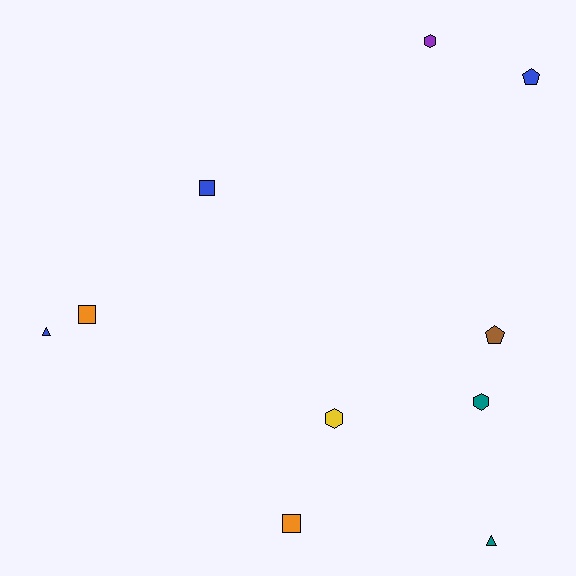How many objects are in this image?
There are 10 objects.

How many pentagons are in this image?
There are 2 pentagons.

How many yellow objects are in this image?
There is 1 yellow object.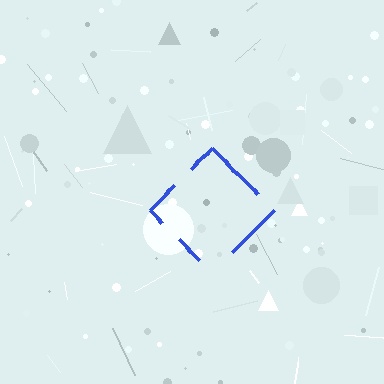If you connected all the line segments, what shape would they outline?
They would outline a diamond.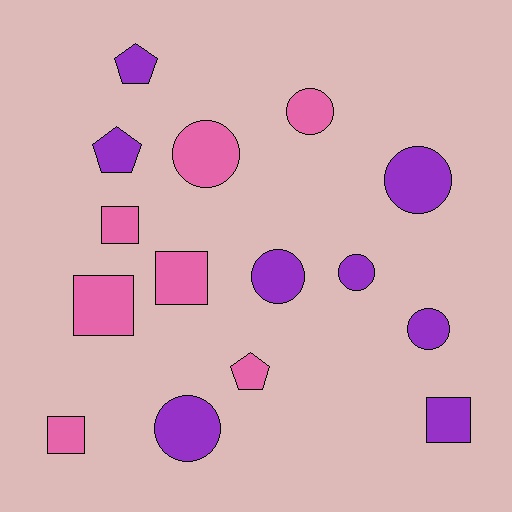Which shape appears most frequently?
Circle, with 7 objects.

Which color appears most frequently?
Purple, with 8 objects.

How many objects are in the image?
There are 15 objects.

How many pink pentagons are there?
There is 1 pink pentagon.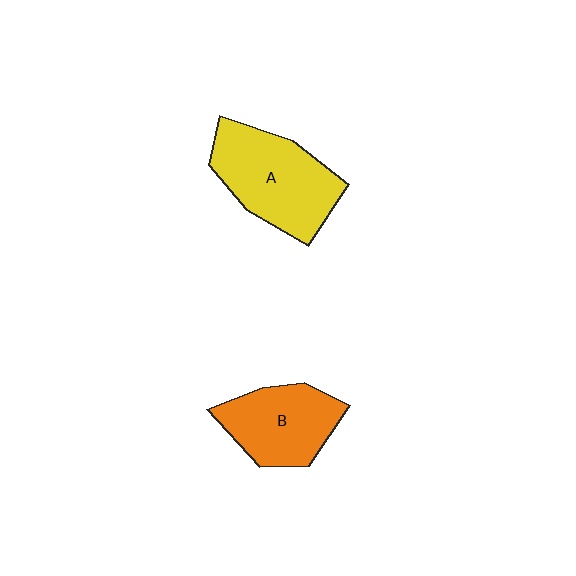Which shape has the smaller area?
Shape B (orange).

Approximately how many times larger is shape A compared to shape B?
Approximately 1.3 times.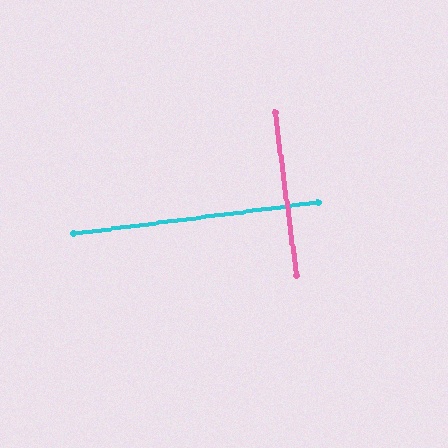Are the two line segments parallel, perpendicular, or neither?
Perpendicular — they meet at approximately 90°.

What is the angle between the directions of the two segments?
Approximately 90 degrees.